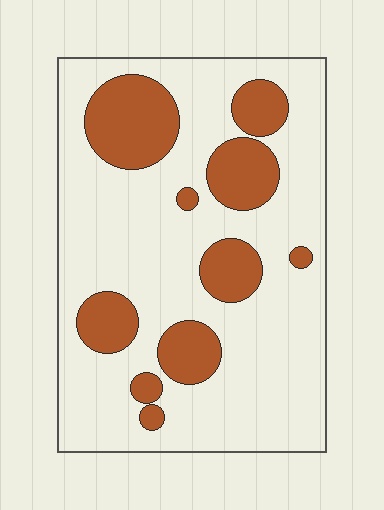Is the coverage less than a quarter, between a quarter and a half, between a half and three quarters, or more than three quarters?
Less than a quarter.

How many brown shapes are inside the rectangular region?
10.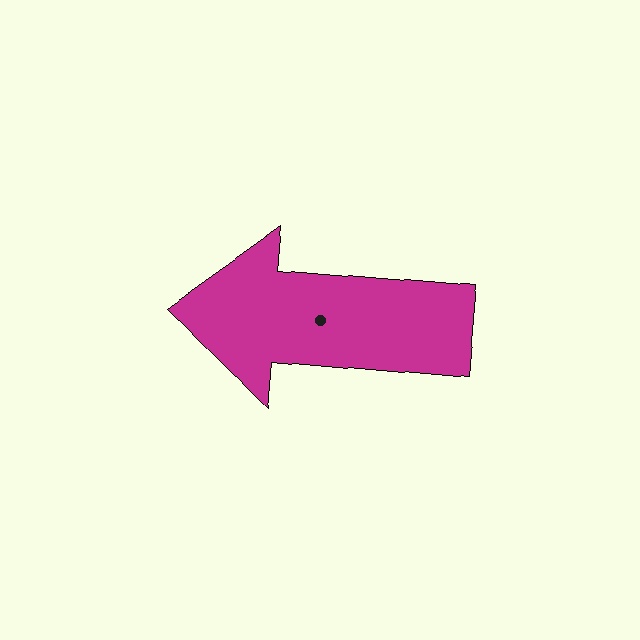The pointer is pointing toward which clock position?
Roughly 9 o'clock.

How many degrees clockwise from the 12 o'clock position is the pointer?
Approximately 275 degrees.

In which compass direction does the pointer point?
West.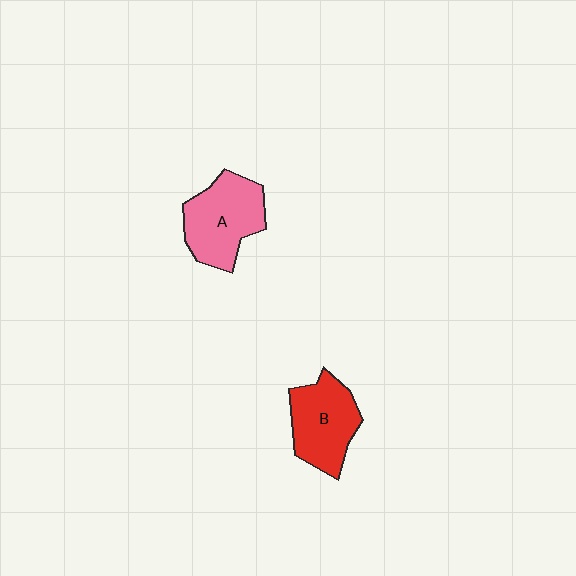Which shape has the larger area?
Shape A (pink).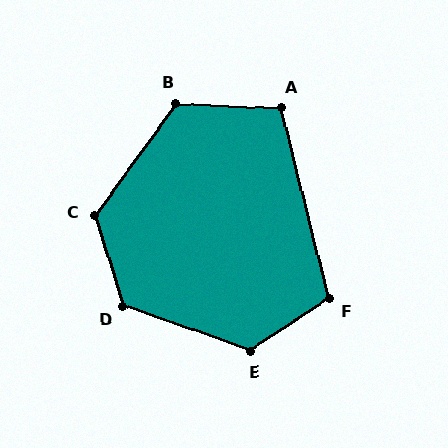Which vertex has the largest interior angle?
E, at approximately 127 degrees.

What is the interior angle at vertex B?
Approximately 124 degrees (obtuse).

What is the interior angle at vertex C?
Approximately 126 degrees (obtuse).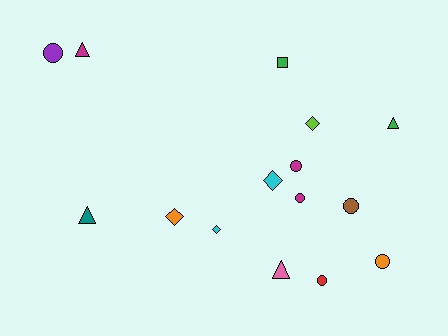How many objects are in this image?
There are 15 objects.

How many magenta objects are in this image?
There are 3 magenta objects.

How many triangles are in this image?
There are 4 triangles.